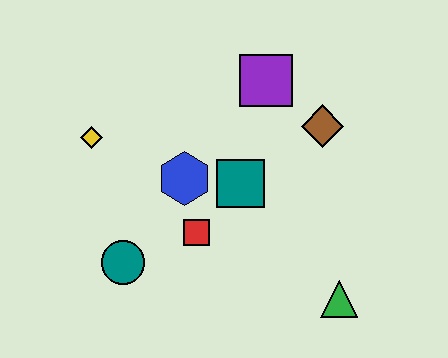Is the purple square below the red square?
No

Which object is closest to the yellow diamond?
The blue hexagon is closest to the yellow diamond.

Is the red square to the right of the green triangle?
No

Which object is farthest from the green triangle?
The yellow diamond is farthest from the green triangle.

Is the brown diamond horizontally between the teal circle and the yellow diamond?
No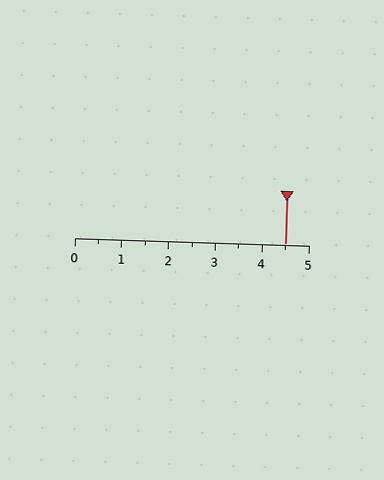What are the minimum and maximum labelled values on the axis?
The axis runs from 0 to 5.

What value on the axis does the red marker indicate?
The marker indicates approximately 4.5.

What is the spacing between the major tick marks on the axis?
The major ticks are spaced 1 apart.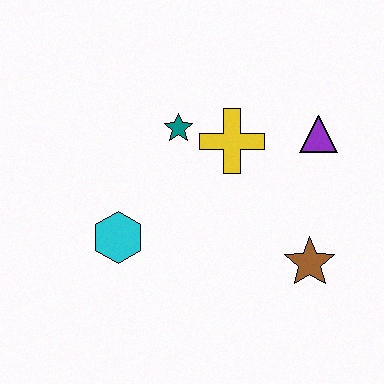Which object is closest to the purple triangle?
The yellow cross is closest to the purple triangle.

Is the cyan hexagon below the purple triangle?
Yes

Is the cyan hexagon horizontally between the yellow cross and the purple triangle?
No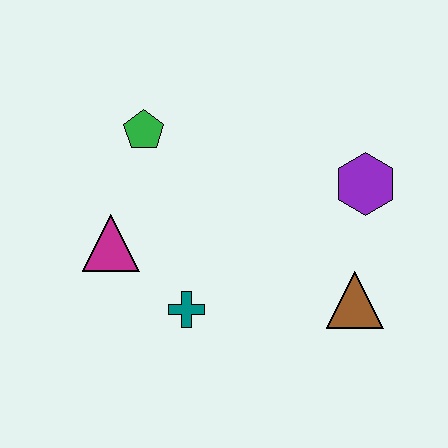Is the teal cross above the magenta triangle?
No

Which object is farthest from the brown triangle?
The green pentagon is farthest from the brown triangle.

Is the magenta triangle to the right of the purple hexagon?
No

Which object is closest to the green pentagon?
The magenta triangle is closest to the green pentagon.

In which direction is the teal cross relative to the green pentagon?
The teal cross is below the green pentagon.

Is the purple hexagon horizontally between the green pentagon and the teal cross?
No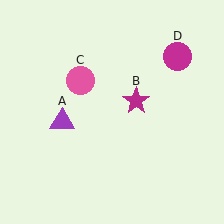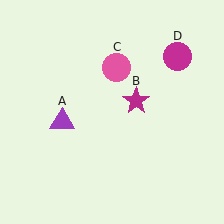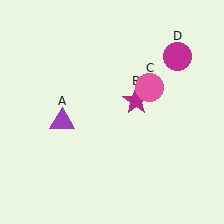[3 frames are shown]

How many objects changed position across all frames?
1 object changed position: pink circle (object C).